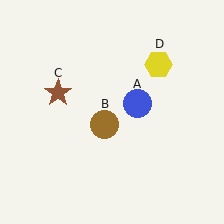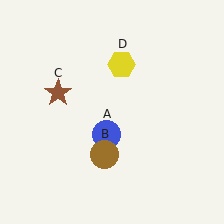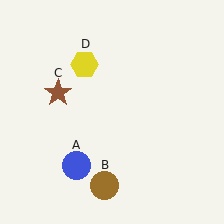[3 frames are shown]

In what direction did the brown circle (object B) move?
The brown circle (object B) moved down.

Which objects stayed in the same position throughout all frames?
Brown star (object C) remained stationary.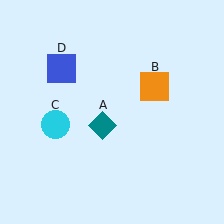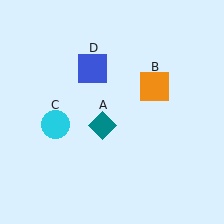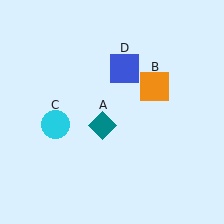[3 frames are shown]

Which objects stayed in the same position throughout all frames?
Teal diamond (object A) and orange square (object B) and cyan circle (object C) remained stationary.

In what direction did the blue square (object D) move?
The blue square (object D) moved right.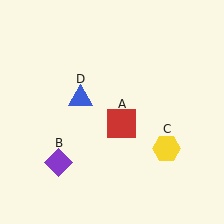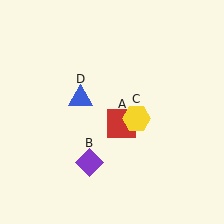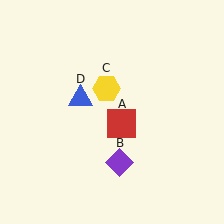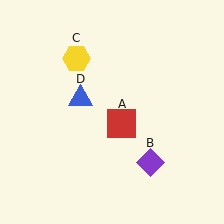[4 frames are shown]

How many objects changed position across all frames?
2 objects changed position: purple diamond (object B), yellow hexagon (object C).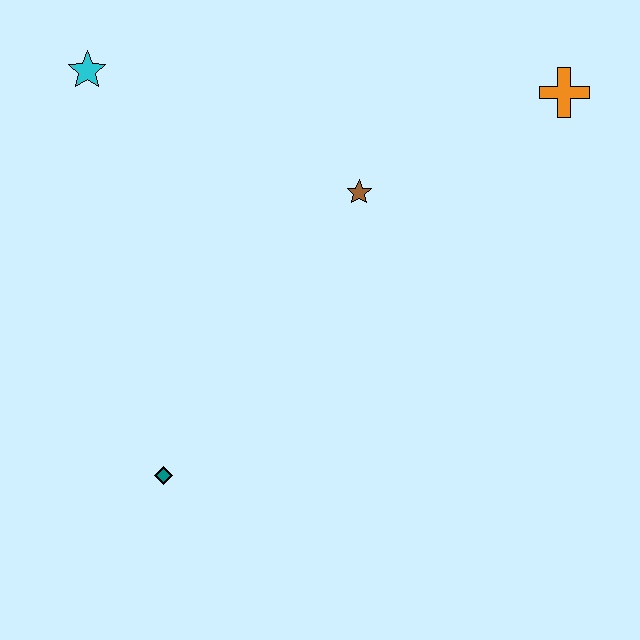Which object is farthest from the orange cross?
The teal diamond is farthest from the orange cross.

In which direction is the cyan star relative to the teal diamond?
The cyan star is above the teal diamond.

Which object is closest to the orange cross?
The brown star is closest to the orange cross.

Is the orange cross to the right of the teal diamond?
Yes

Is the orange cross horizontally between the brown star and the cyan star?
No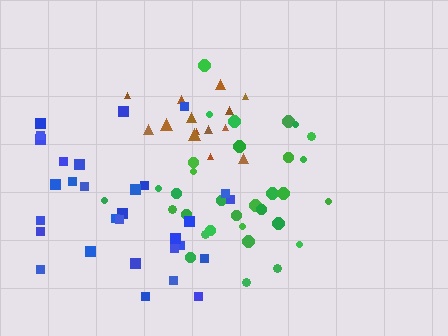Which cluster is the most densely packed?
Brown.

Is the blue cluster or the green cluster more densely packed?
Green.